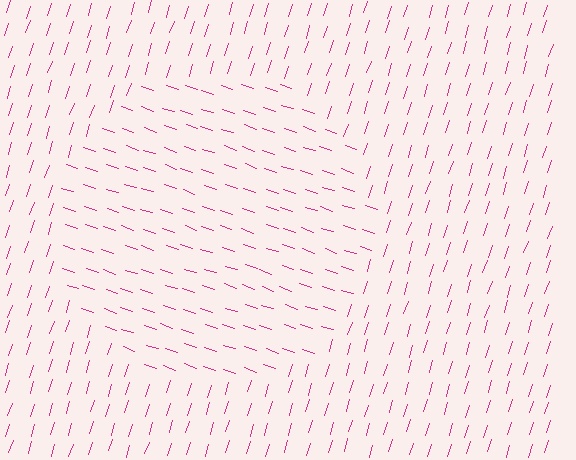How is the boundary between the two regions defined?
The boundary is defined purely by a change in line orientation (approximately 90 degrees difference). All lines are the same color and thickness.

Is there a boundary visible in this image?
Yes, there is a texture boundary formed by a change in line orientation.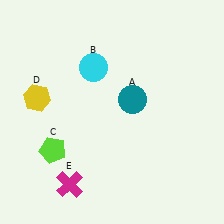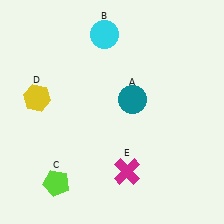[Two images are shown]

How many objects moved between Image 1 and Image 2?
3 objects moved between the two images.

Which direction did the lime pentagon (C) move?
The lime pentagon (C) moved down.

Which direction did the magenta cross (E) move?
The magenta cross (E) moved right.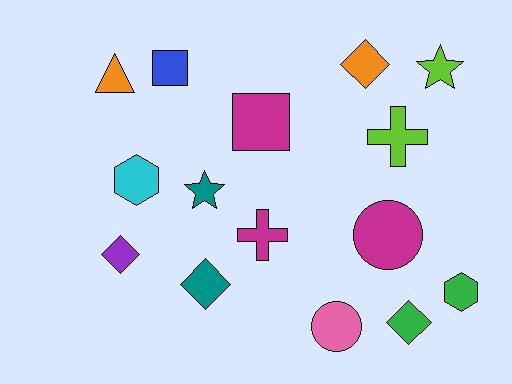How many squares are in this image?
There are 2 squares.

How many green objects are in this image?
There are 2 green objects.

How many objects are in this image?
There are 15 objects.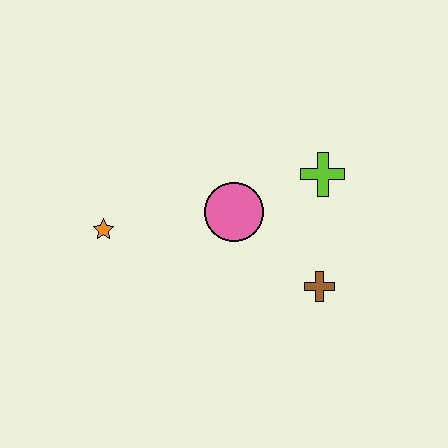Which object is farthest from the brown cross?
The orange star is farthest from the brown cross.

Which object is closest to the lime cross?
The pink circle is closest to the lime cross.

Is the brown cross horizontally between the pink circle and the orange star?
No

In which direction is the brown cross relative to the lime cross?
The brown cross is below the lime cross.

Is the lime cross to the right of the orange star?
Yes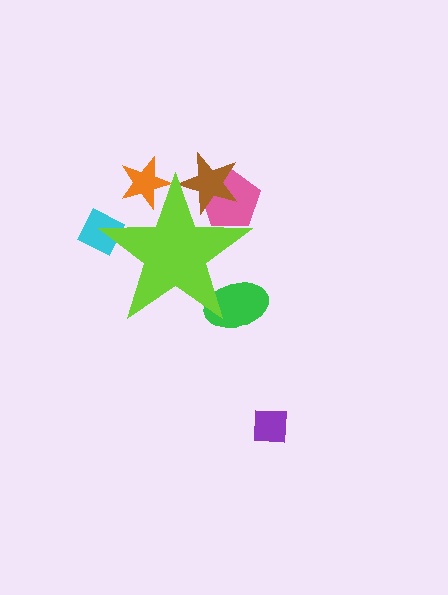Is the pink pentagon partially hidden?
Yes, the pink pentagon is partially hidden behind the lime star.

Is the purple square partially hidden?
No, the purple square is fully visible.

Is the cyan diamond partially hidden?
Yes, the cyan diamond is partially hidden behind the lime star.